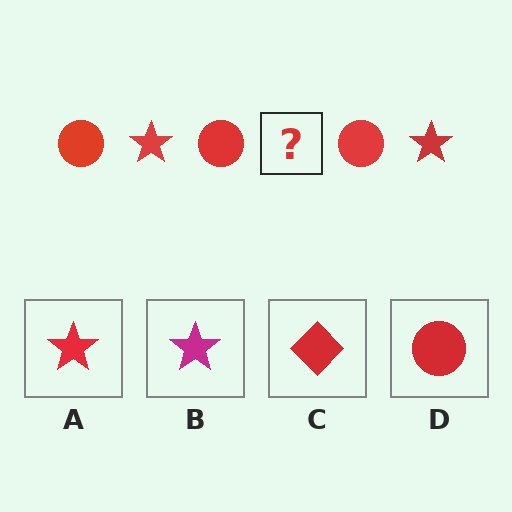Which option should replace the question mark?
Option A.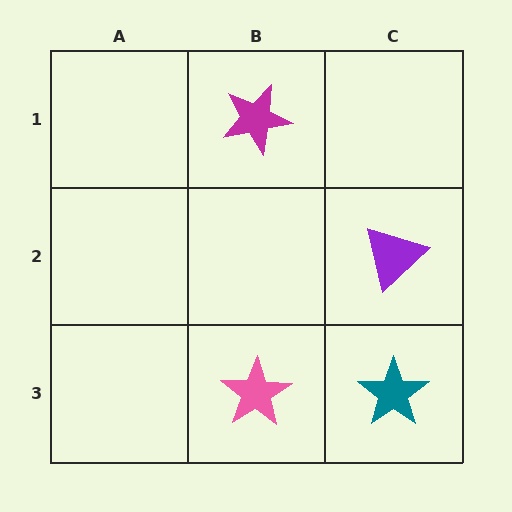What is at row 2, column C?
A purple triangle.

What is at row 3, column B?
A pink star.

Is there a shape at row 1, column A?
No, that cell is empty.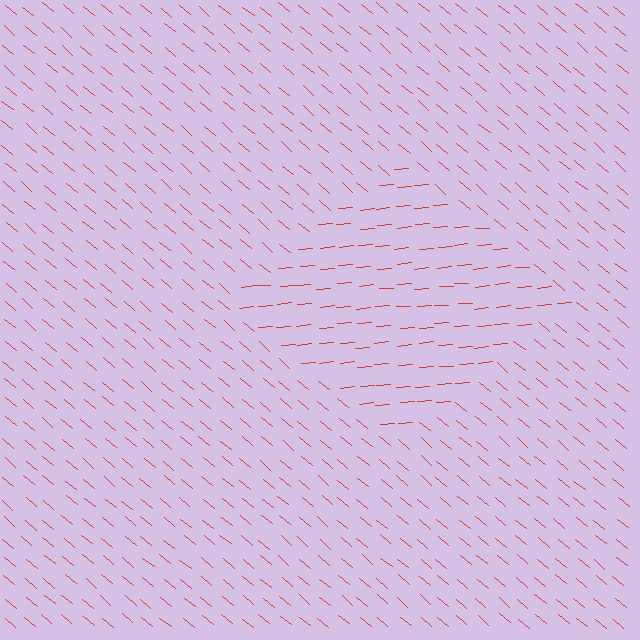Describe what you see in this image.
The image is filled with small red line segments. A diamond region in the image has lines oriented differently from the surrounding lines, creating a visible texture boundary.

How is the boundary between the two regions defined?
The boundary is defined purely by a change in line orientation (approximately 45 degrees difference). All lines are the same color and thickness.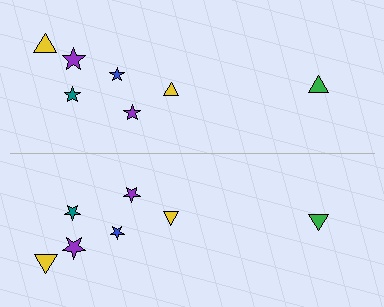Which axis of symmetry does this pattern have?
The pattern has a horizontal axis of symmetry running through the center of the image.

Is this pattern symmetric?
Yes, this pattern has bilateral (reflection) symmetry.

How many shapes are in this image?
There are 14 shapes in this image.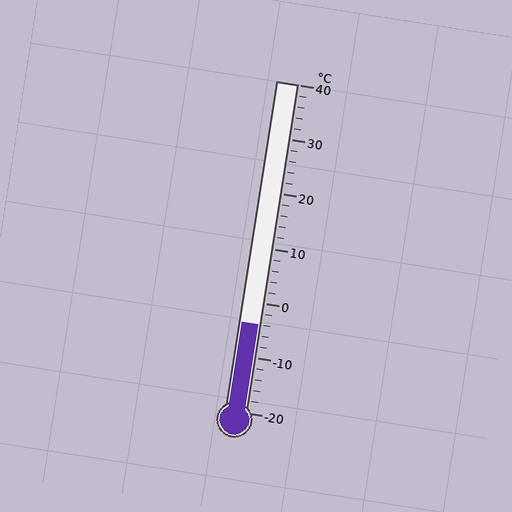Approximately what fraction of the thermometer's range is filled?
The thermometer is filled to approximately 25% of its range.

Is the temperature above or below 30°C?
The temperature is below 30°C.